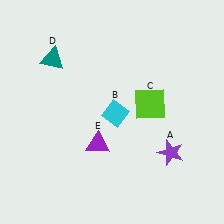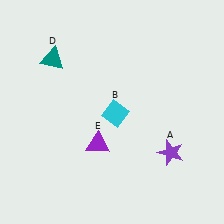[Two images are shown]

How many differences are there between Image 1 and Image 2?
There is 1 difference between the two images.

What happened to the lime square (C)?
The lime square (C) was removed in Image 2. It was in the top-right area of Image 1.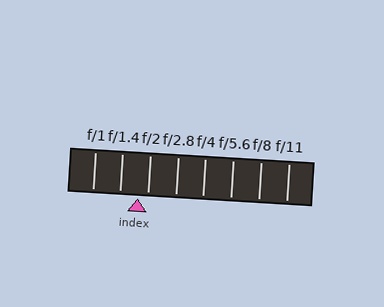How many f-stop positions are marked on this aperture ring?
There are 8 f-stop positions marked.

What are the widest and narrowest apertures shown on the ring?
The widest aperture shown is f/1 and the narrowest is f/11.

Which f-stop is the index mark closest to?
The index mark is closest to f/2.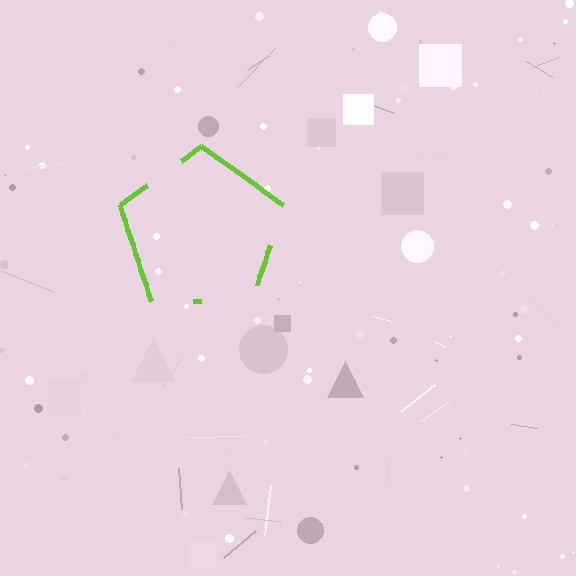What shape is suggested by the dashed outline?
The dashed outline suggests a pentagon.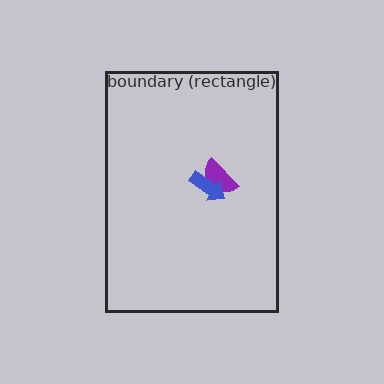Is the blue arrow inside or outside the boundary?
Inside.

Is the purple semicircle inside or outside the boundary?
Inside.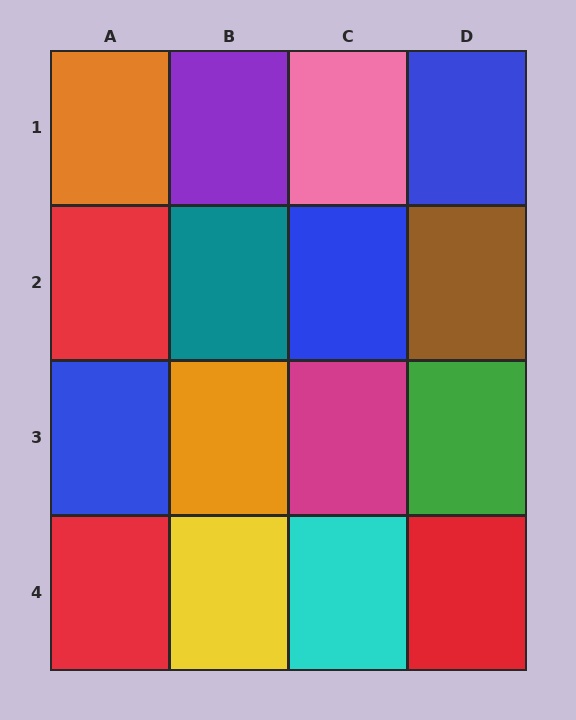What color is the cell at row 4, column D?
Red.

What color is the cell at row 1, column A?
Orange.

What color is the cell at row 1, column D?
Blue.